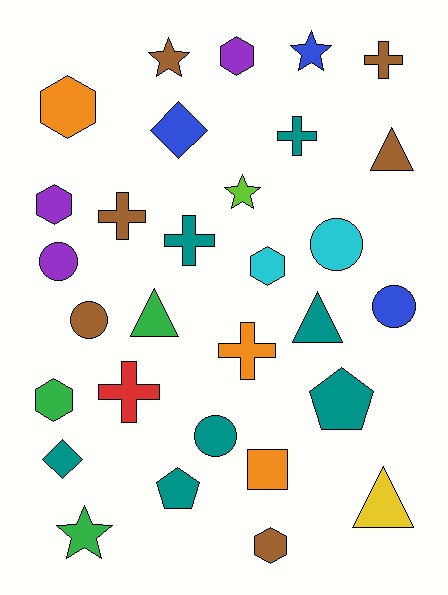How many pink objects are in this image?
There are no pink objects.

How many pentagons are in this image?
There are 2 pentagons.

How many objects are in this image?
There are 30 objects.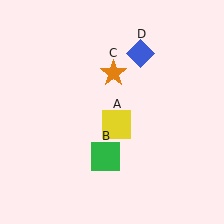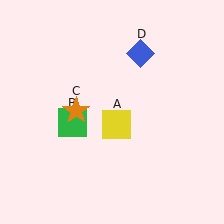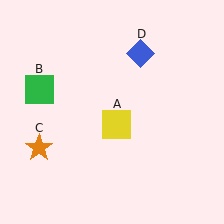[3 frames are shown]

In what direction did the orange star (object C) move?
The orange star (object C) moved down and to the left.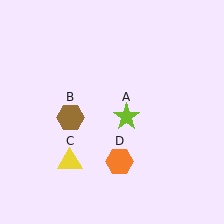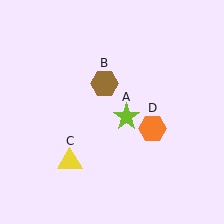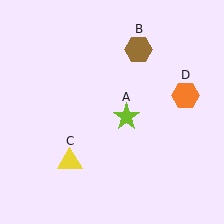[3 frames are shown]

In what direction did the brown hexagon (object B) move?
The brown hexagon (object B) moved up and to the right.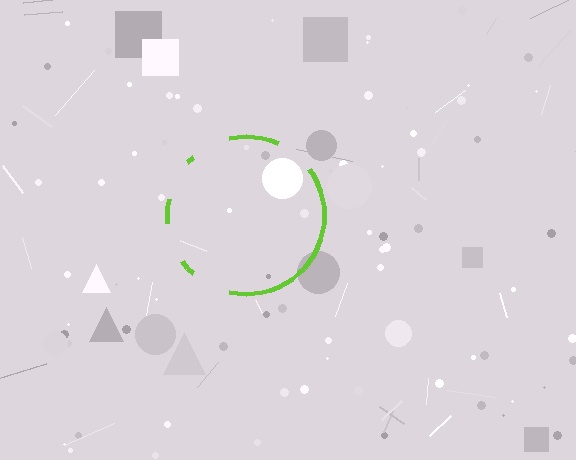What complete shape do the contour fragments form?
The contour fragments form a circle.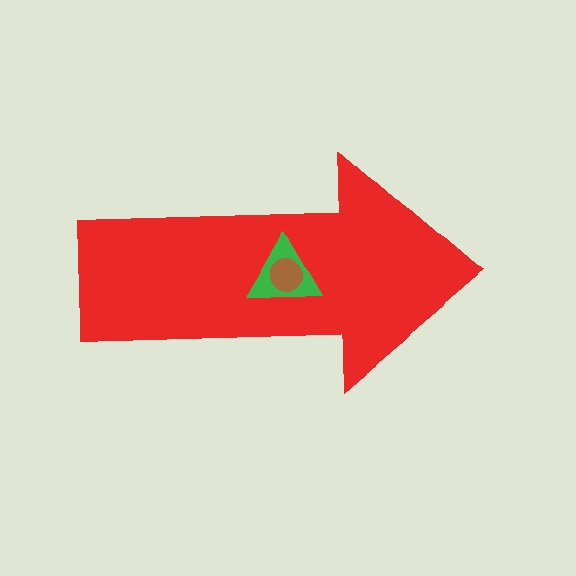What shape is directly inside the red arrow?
The green triangle.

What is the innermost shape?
The brown circle.